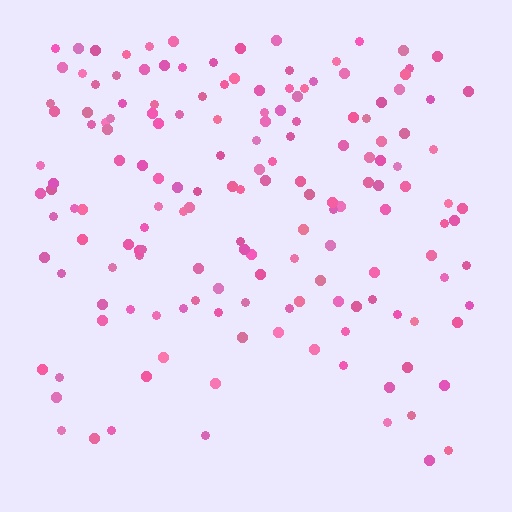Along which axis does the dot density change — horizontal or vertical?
Vertical.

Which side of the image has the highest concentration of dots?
The top.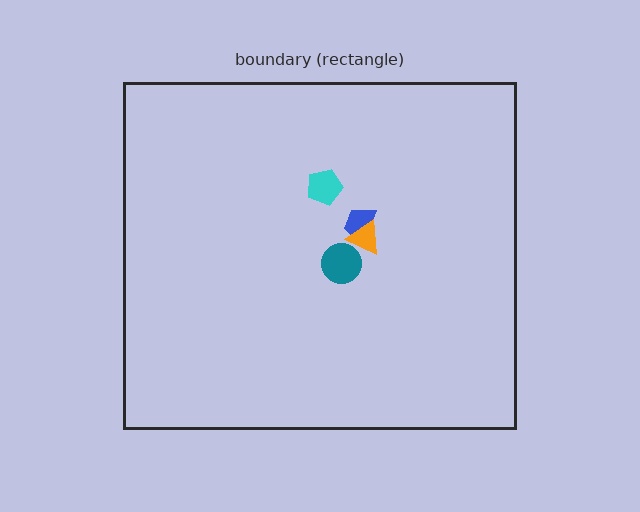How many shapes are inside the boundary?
4 inside, 0 outside.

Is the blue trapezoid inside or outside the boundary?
Inside.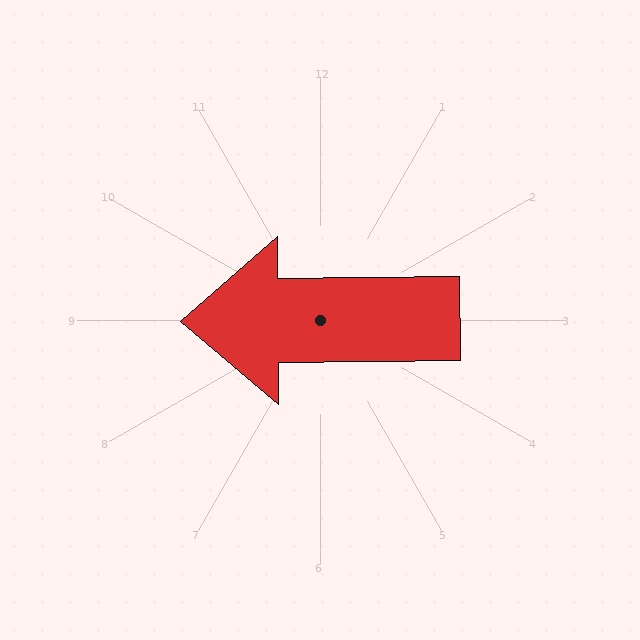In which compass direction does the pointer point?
West.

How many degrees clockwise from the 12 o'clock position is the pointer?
Approximately 269 degrees.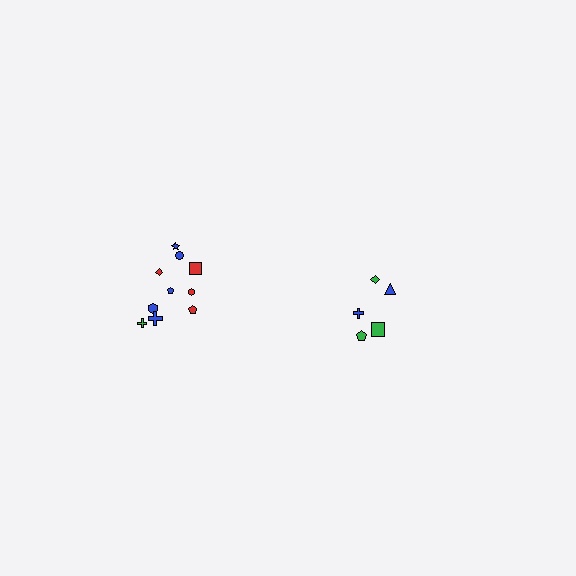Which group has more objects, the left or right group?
The left group.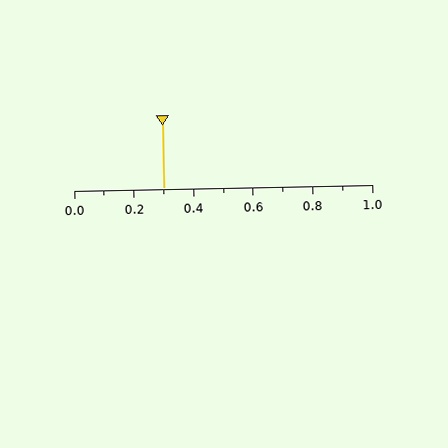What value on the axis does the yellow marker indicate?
The marker indicates approximately 0.3.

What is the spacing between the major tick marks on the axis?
The major ticks are spaced 0.2 apart.